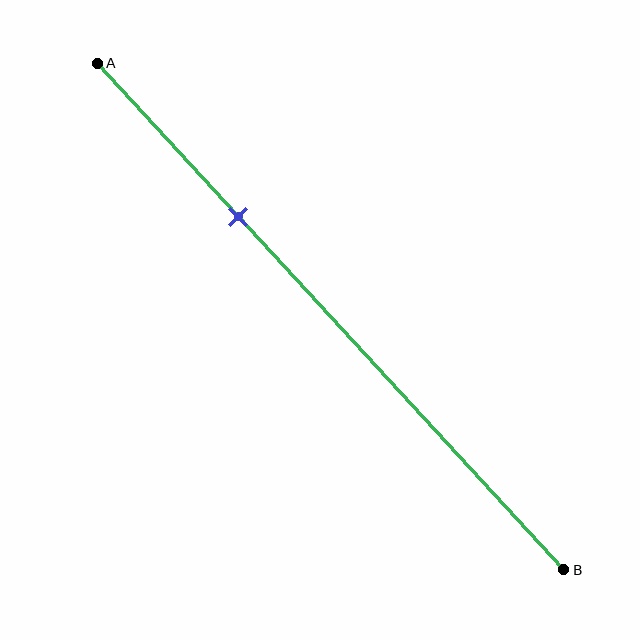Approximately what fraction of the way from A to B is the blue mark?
The blue mark is approximately 30% of the way from A to B.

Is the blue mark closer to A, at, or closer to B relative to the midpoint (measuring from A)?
The blue mark is closer to point A than the midpoint of segment AB.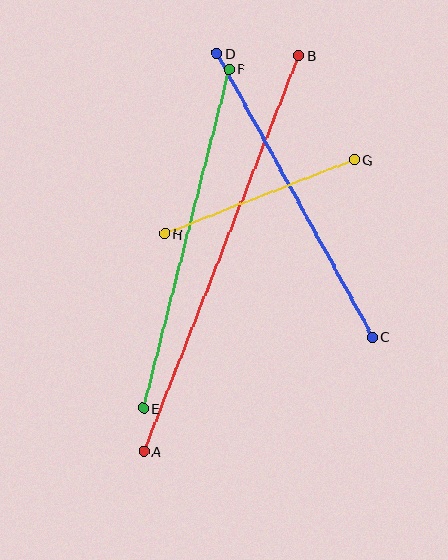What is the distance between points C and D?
The distance is approximately 324 pixels.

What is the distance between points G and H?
The distance is approximately 204 pixels.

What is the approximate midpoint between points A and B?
The midpoint is at approximately (221, 254) pixels.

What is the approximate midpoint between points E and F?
The midpoint is at approximately (186, 239) pixels.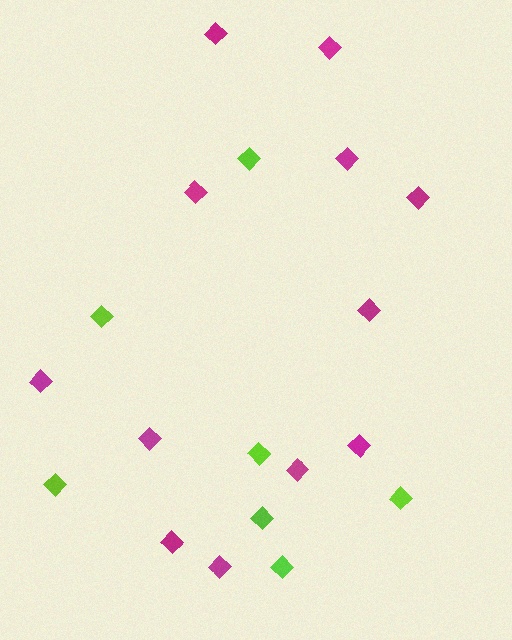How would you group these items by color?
There are 2 groups: one group of lime diamonds (7) and one group of magenta diamonds (12).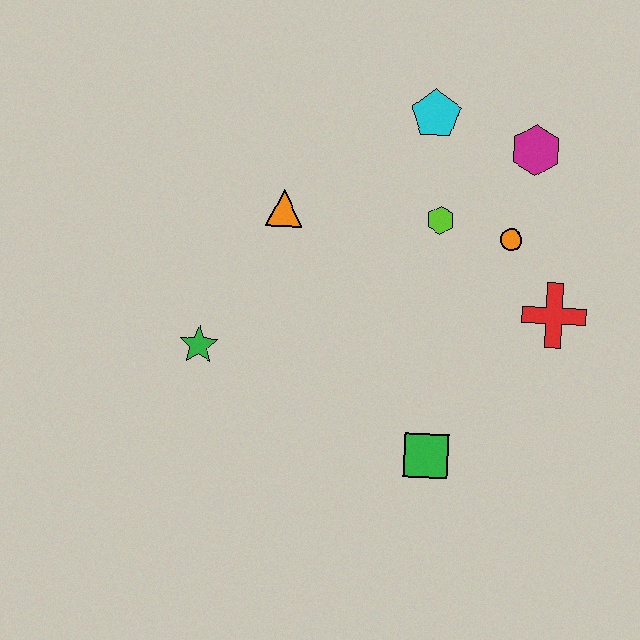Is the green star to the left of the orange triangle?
Yes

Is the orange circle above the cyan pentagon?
No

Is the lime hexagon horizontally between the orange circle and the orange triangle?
Yes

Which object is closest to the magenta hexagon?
The orange circle is closest to the magenta hexagon.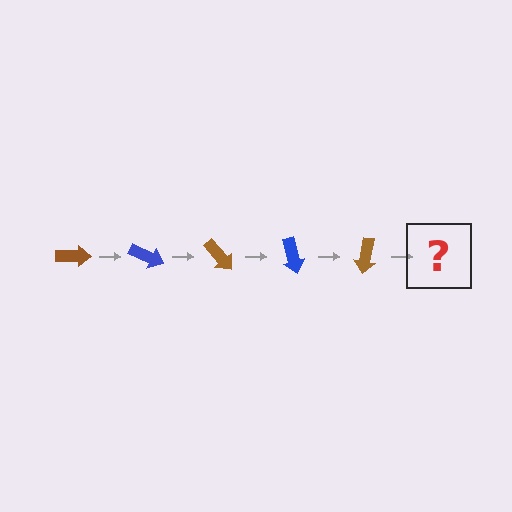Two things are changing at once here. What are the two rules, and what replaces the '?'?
The two rules are that it rotates 25 degrees each step and the color cycles through brown and blue. The '?' should be a blue arrow, rotated 125 degrees from the start.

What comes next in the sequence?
The next element should be a blue arrow, rotated 125 degrees from the start.